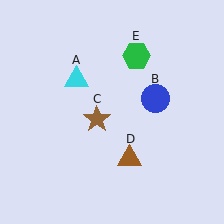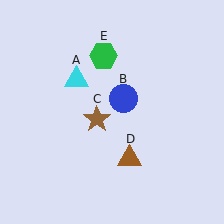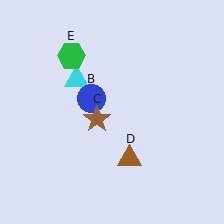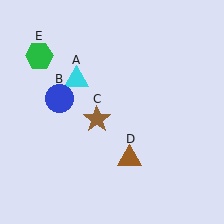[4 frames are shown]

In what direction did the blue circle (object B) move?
The blue circle (object B) moved left.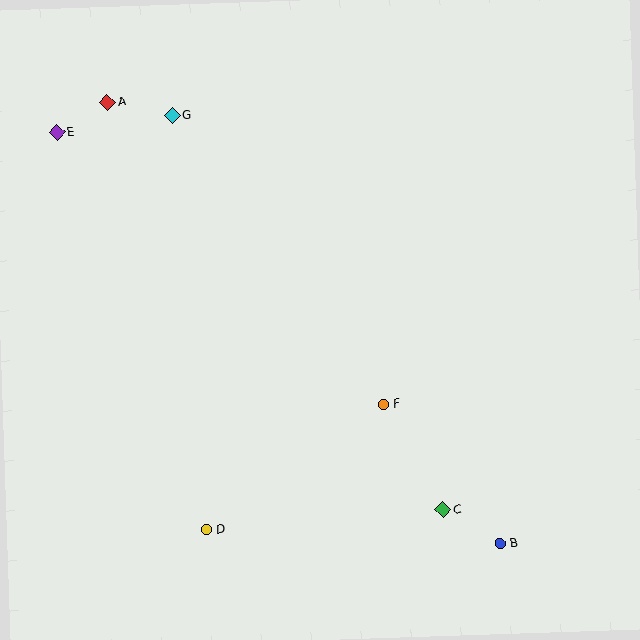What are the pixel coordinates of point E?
Point E is at (57, 133).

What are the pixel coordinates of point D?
Point D is at (206, 530).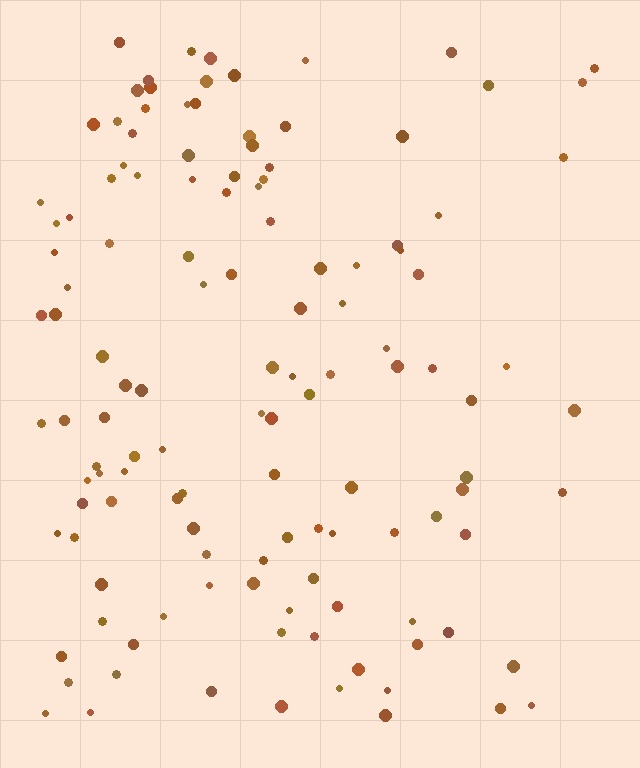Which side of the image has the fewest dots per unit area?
The right.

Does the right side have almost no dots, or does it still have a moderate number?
Still a moderate number, just noticeably fewer than the left.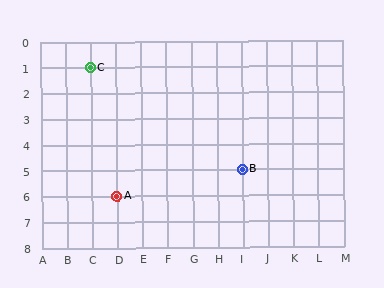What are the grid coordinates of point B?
Point B is at grid coordinates (I, 5).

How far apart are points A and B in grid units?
Points A and B are 5 columns and 1 row apart (about 5.1 grid units diagonally).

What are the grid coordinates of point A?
Point A is at grid coordinates (D, 6).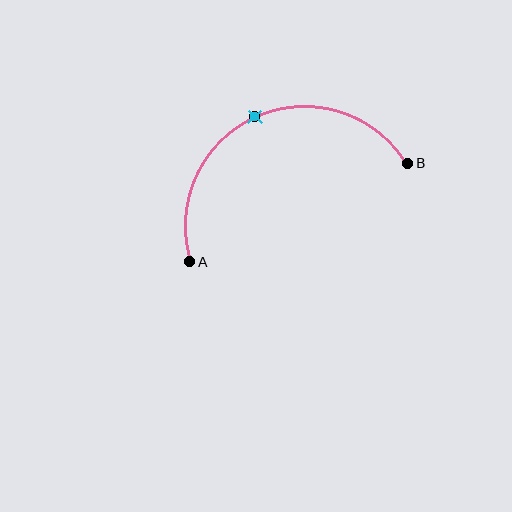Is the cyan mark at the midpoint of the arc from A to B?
Yes. The cyan mark lies on the arc at equal arc-length from both A and B — it is the arc midpoint.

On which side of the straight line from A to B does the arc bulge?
The arc bulges above the straight line connecting A and B.